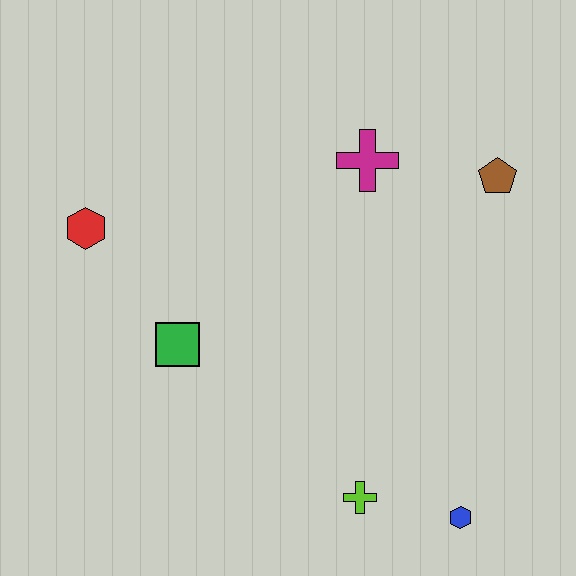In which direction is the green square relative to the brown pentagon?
The green square is to the left of the brown pentagon.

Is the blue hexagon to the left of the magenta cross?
No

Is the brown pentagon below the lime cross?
No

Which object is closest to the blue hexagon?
The lime cross is closest to the blue hexagon.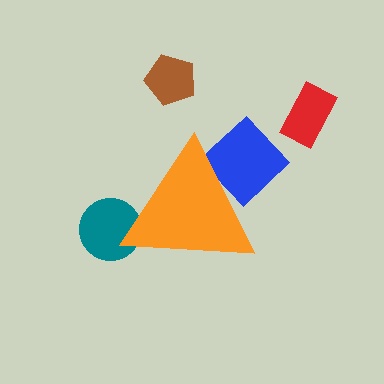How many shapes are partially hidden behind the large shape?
2 shapes are partially hidden.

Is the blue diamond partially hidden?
Yes, the blue diamond is partially hidden behind the orange triangle.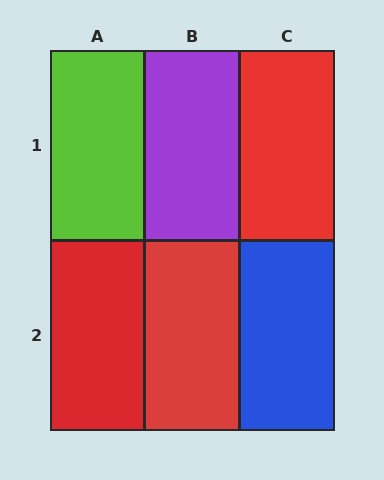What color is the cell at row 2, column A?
Red.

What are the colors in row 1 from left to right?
Lime, purple, red.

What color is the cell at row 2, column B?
Red.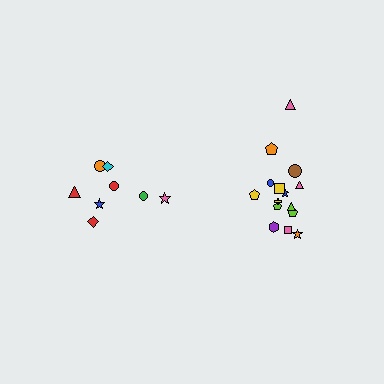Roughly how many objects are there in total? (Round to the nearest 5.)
Roughly 25 objects in total.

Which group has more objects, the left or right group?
The right group.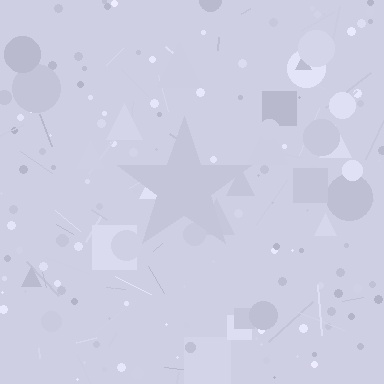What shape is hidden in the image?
A star is hidden in the image.